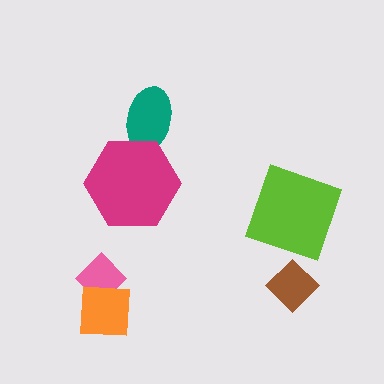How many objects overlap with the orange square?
1 object overlaps with the orange square.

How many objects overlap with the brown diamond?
0 objects overlap with the brown diamond.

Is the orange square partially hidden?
No, no other shape covers it.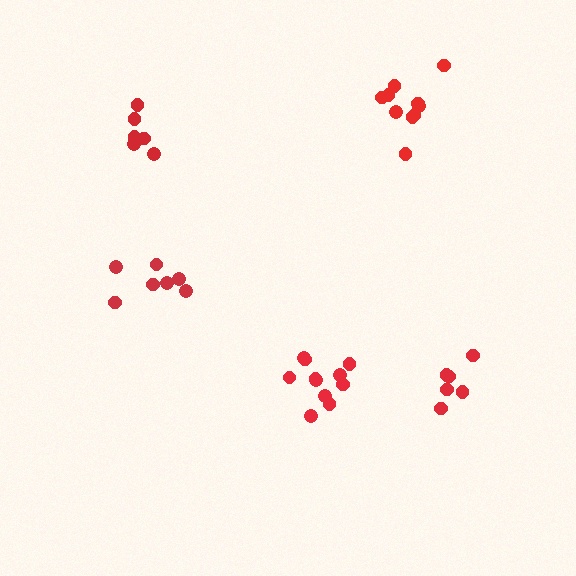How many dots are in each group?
Group 1: 6 dots, Group 2: 7 dots, Group 3: 10 dots, Group 4: 11 dots, Group 5: 6 dots (40 total).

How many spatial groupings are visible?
There are 5 spatial groupings.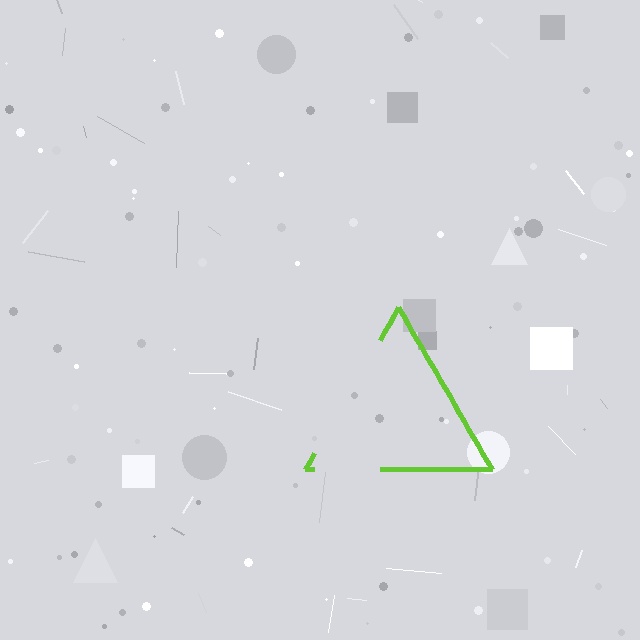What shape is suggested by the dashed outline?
The dashed outline suggests a triangle.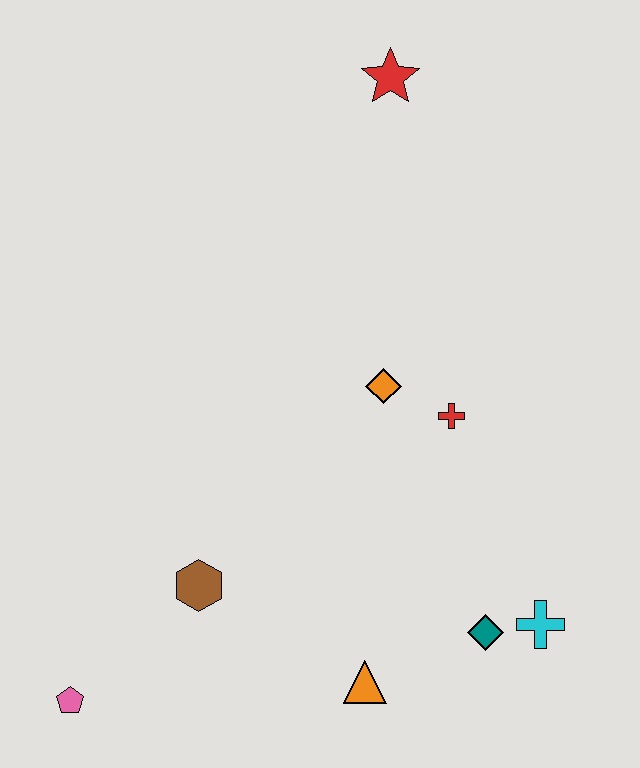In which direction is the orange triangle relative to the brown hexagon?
The orange triangle is to the right of the brown hexagon.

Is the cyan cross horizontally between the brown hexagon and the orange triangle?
No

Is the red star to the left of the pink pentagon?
No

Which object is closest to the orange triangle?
The teal diamond is closest to the orange triangle.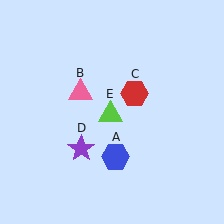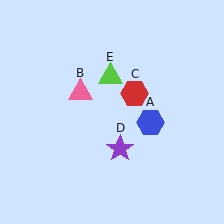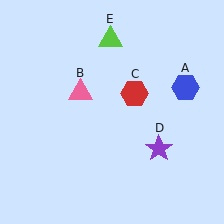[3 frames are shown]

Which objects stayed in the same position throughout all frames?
Pink triangle (object B) and red hexagon (object C) remained stationary.